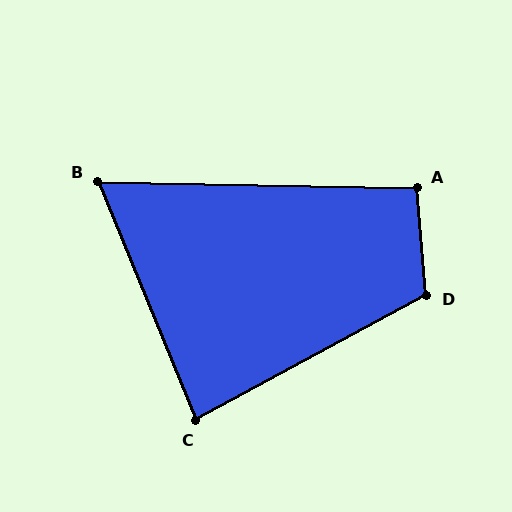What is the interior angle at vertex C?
Approximately 84 degrees (acute).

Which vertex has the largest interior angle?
D, at approximately 113 degrees.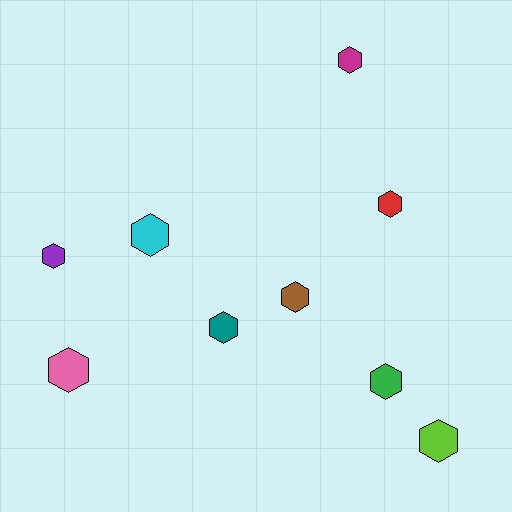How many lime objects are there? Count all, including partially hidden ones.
There is 1 lime object.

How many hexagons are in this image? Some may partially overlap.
There are 9 hexagons.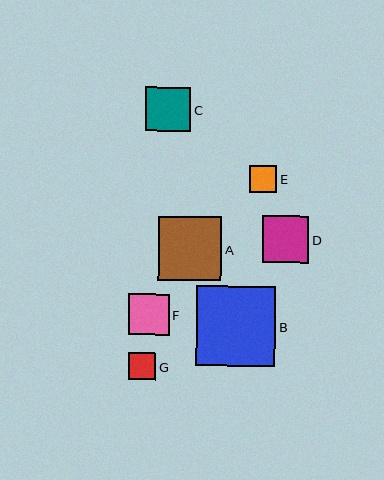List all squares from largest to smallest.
From largest to smallest: B, A, D, C, F, E, G.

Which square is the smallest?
Square G is the smallest with a size of approximately 27 pixels.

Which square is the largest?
Square B is the largest with a size of approximately 80 pixels.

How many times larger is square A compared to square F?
Square A is approximately 1.6 times the size of square F.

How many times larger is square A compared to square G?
Square A is approximately 2.4 times the size of square G.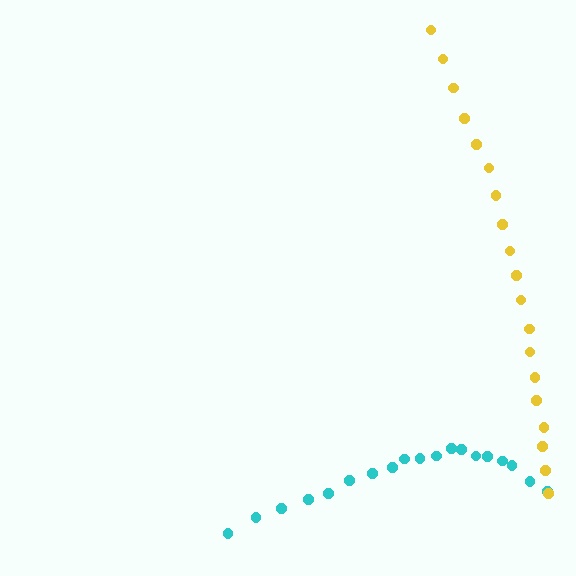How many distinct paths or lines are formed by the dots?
There are 2 distinct paths.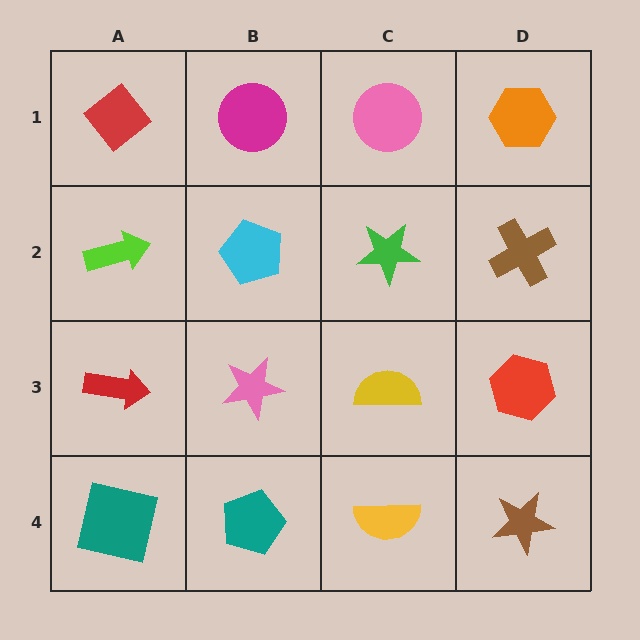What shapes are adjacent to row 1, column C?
A green star (row 2, column C), a magenta circle (row 1, column B), an orange hexagon (row 1, column D).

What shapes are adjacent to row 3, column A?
A lime arrow (row 2, column A), a teal square (row 4, column A), a pink star (row 3, column B).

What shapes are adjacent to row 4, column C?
A yellow semicircle (row 3, column C), a teal pentagon (row 4, column B), a brown star (row 4, column D).